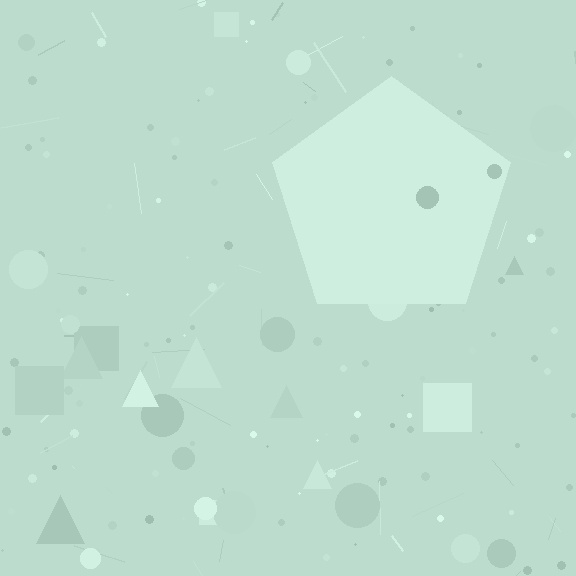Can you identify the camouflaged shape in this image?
The camouflaged shape is a pentagon.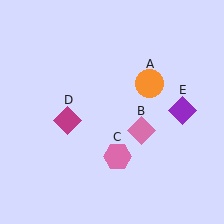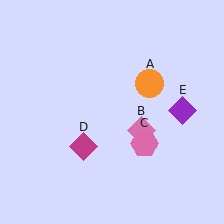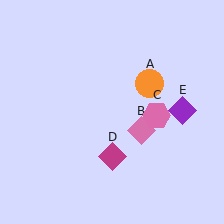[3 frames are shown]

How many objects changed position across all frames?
2 objects changed position: pink hexagon (object C), magenta diamond (object D).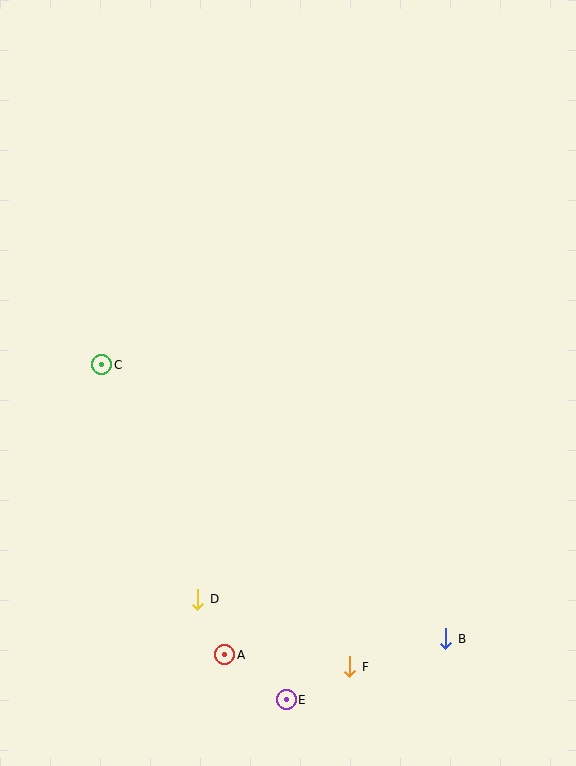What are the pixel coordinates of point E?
Point E is at (286, 700).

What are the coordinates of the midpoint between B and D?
The midpoint between B and D is at (322, 619).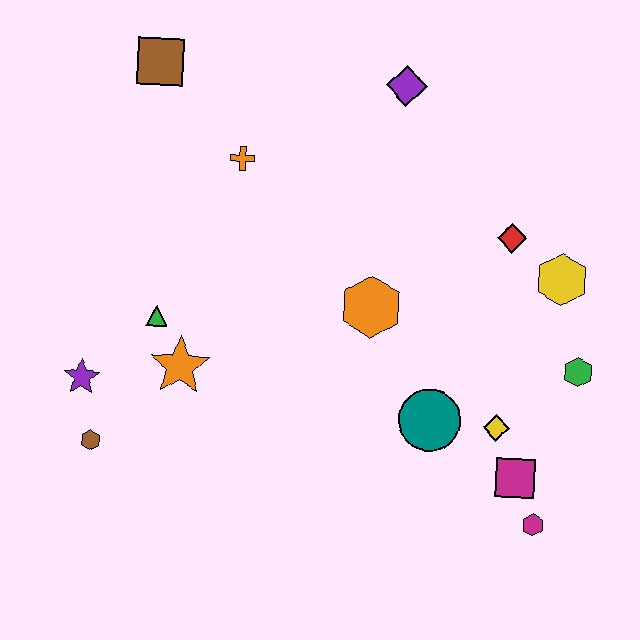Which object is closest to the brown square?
The orange cross is closest to the brown square.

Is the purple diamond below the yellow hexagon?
No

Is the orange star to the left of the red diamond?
Yes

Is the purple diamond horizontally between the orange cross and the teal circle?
Yes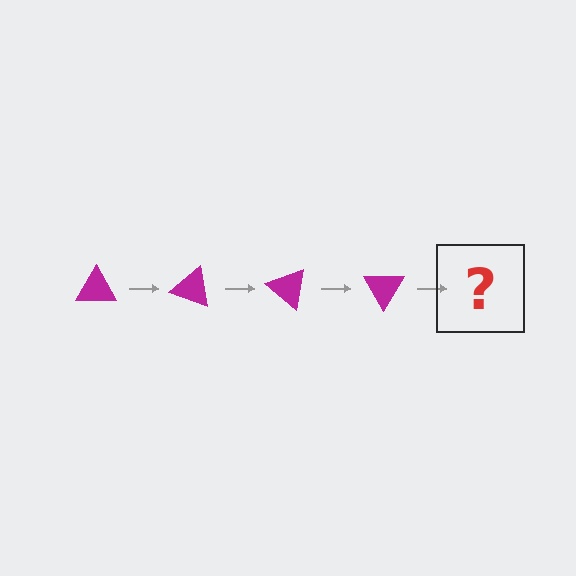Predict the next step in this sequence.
The next step is a magenta triangle rotated 80 degrees.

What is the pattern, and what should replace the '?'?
The pattern is that the triangle rotates 20 degrees each step. The '?' should be a magenta triangle rotated 80 degrees.